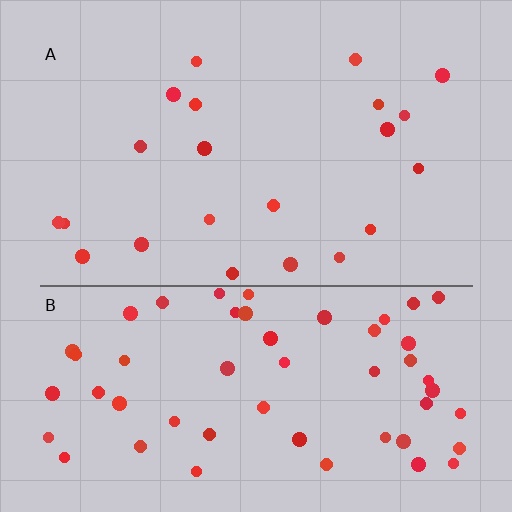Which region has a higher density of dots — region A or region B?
B (the bottom).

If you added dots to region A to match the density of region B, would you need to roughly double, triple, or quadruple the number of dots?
Approximately triple.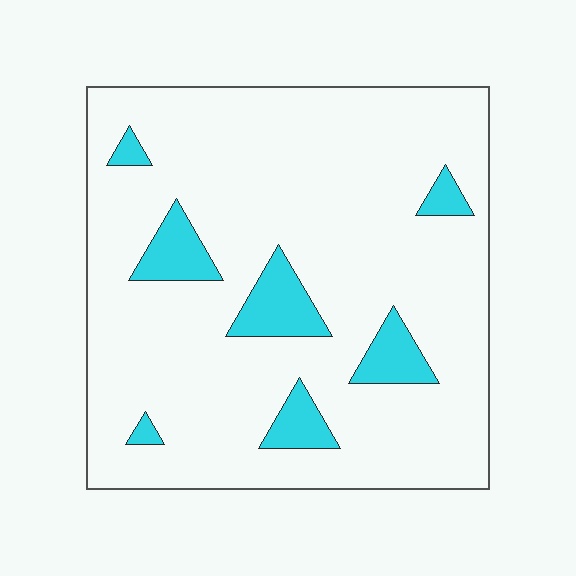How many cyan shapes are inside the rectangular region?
7.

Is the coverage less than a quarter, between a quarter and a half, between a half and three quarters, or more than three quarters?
Less than a quarter.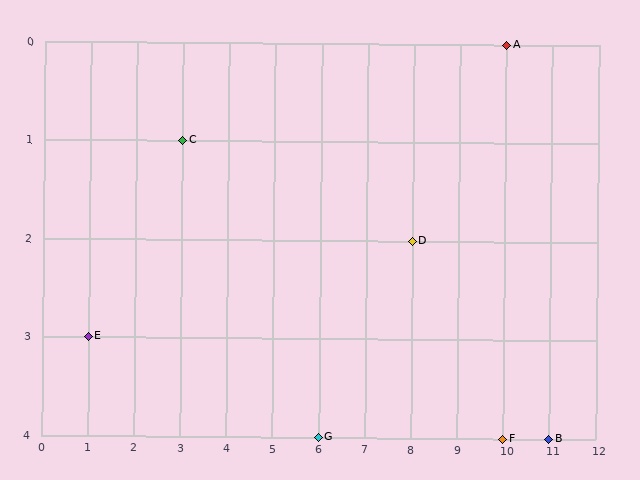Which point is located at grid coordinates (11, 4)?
Point B is at (11, 4).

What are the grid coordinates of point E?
Point E is at grid coordinates (1, 3).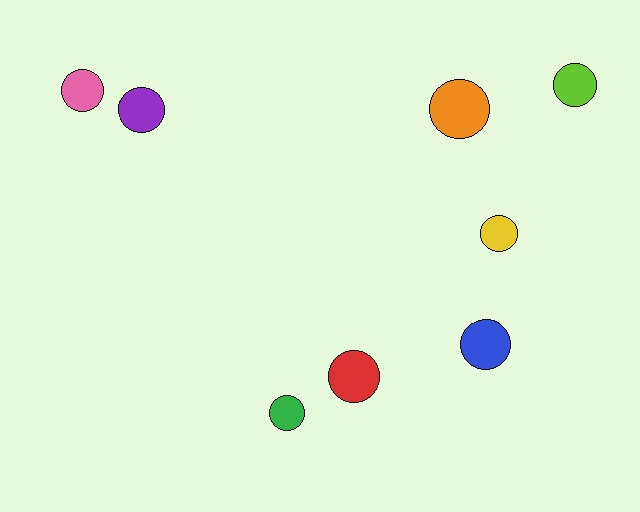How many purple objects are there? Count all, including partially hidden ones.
There is 1 purple object.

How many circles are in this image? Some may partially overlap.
There are 8 circles.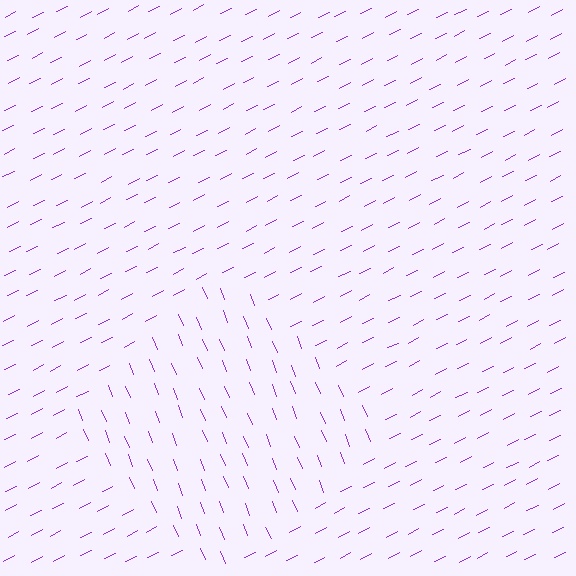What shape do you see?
I see a diamond.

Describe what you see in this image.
The image is filled with small purple line segments. A diamond region in the image has lines oriented differently from the surrounding lines, creating a visible texture boundary.